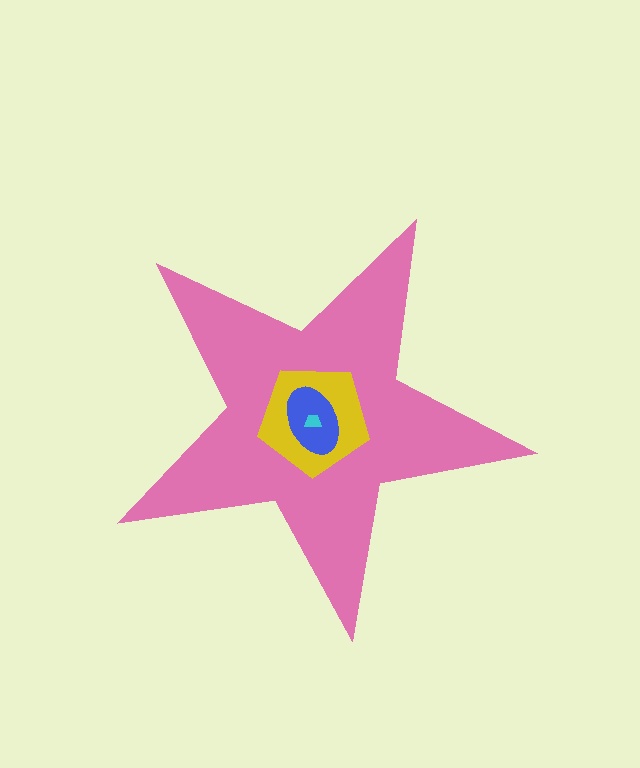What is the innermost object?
The cyan trapezoid.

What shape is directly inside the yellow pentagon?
The blue ellipse.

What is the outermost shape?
The pink star.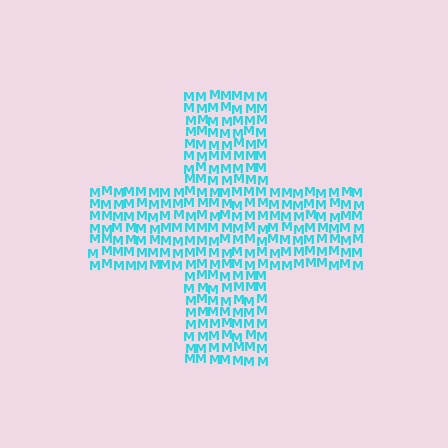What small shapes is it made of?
It is made of small letter M's.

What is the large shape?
The large shape is a cross.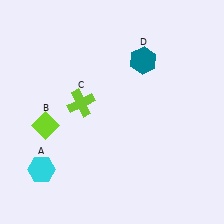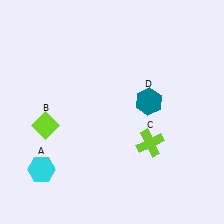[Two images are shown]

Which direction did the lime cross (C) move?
The lime cross (C) moved right.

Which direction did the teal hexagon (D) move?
The teal hexagon (D) moved down.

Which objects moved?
The objects that moved are: the lime cross (C), the teal hexagon (D).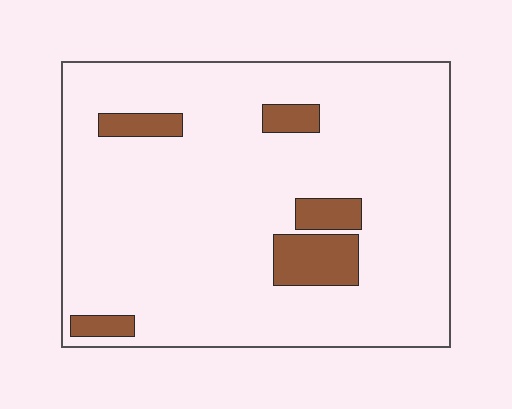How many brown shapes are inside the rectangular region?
5.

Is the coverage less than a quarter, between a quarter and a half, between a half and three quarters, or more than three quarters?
Less than a quarter.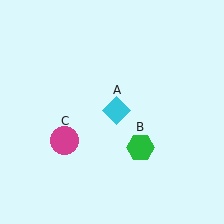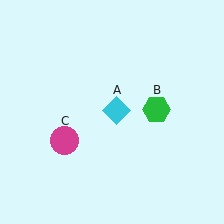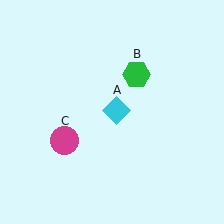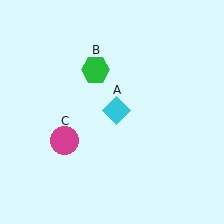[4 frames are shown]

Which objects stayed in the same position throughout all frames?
Cyan diamond (object A) and magenta circle (object C) remained stationary.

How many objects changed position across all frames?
1 object changed position: green hexagon (object B).